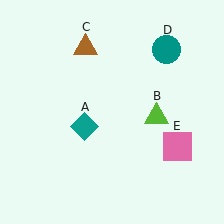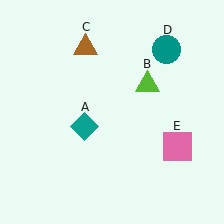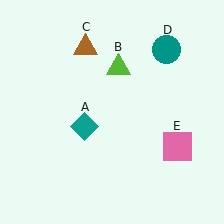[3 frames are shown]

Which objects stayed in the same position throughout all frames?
Teal diamond (object A) and brown triangle (object C) and teal circle (object D) and pink square (object E) remained stationary.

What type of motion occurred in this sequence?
The lime triangle (object B) rotated counterclockwise around the center of the scene.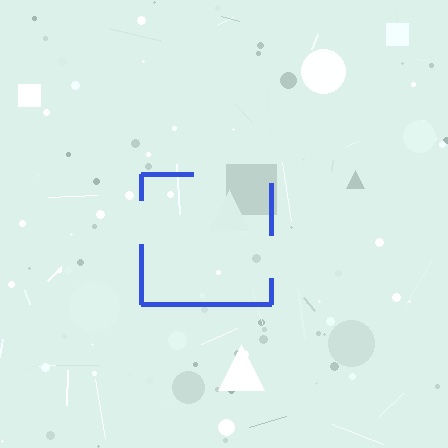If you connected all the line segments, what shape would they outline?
They would outline a square.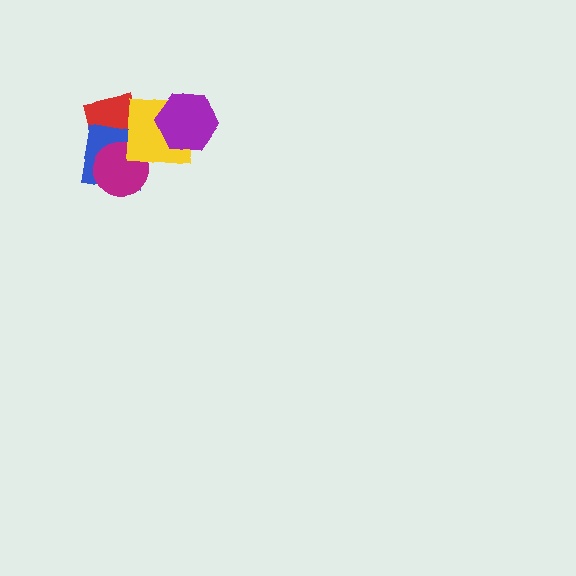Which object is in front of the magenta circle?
The yellow square is in front of the magenta circle.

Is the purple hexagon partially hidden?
No, no other shape covers it.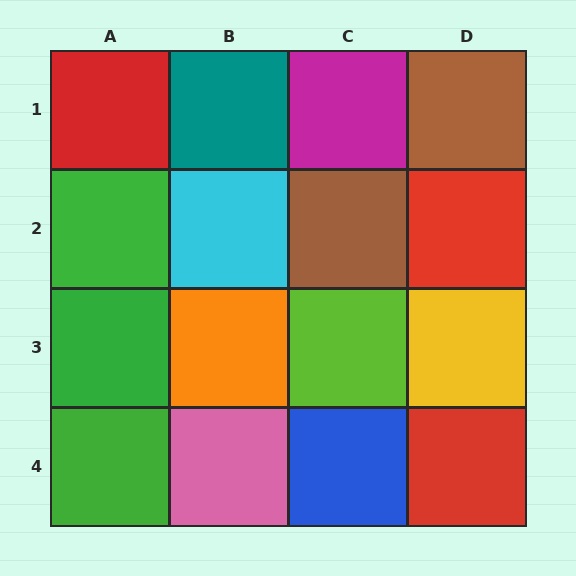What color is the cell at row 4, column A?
Green.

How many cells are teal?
1 cell is teal.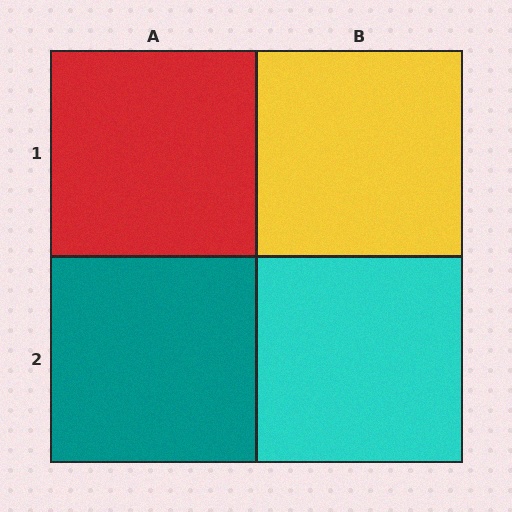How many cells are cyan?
1 cell is cyan.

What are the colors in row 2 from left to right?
Teal, cyan.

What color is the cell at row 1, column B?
Yellow.